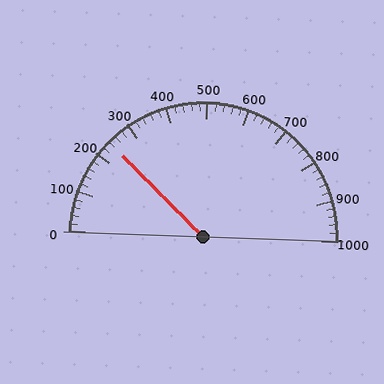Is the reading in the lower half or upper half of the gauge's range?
The reading is in the lower half of the range (0 to 1000).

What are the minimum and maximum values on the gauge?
The gauge ranges from 0 to 1000.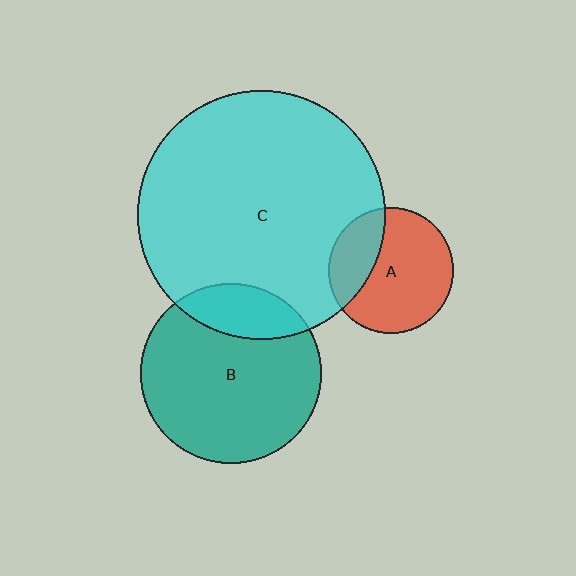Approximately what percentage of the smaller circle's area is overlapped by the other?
Approximately 20%.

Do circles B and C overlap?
Yes.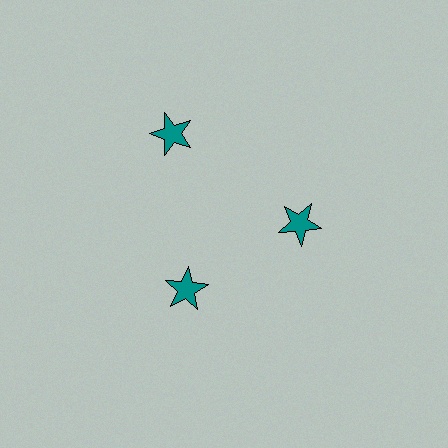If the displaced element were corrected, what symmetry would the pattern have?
It would have 3-fold rotational symmetry — the pattern would map onto itself every 120 degrees.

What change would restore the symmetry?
The symmetry would be restored by moving it inward, back onto the ring so that all 3 stars sit at equal angles and equal distance from the center.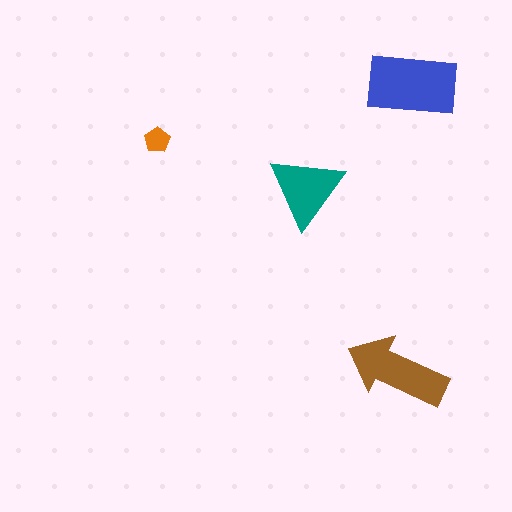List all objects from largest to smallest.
The blue rectangle, the brown arrow, the teal triangle, the orange pentagon.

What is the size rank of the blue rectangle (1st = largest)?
1st.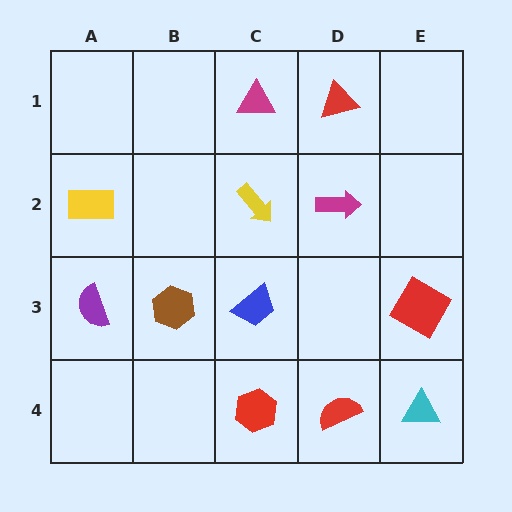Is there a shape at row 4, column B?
No, that cell is empty.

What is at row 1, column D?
A red triangle.